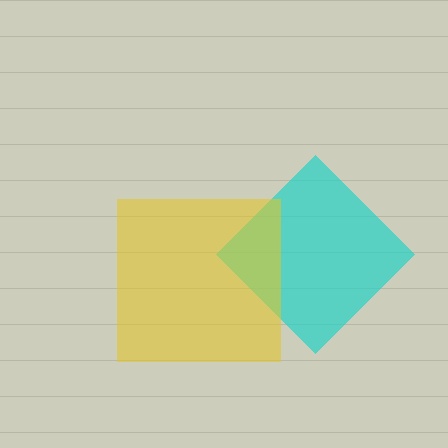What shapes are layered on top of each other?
The layered shapes are: a cyan diamond, a yellow square.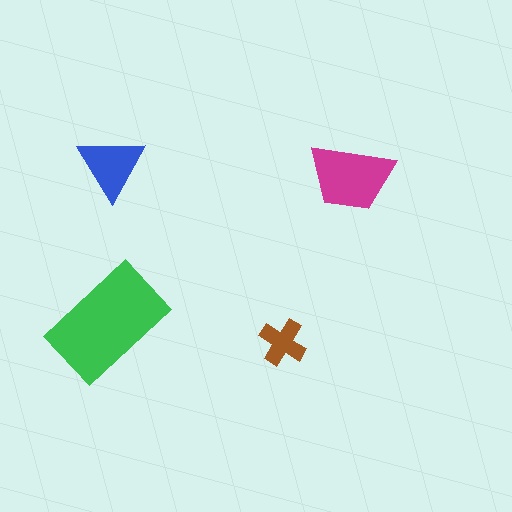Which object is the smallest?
The brown cross.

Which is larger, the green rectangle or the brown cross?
The green rectangle.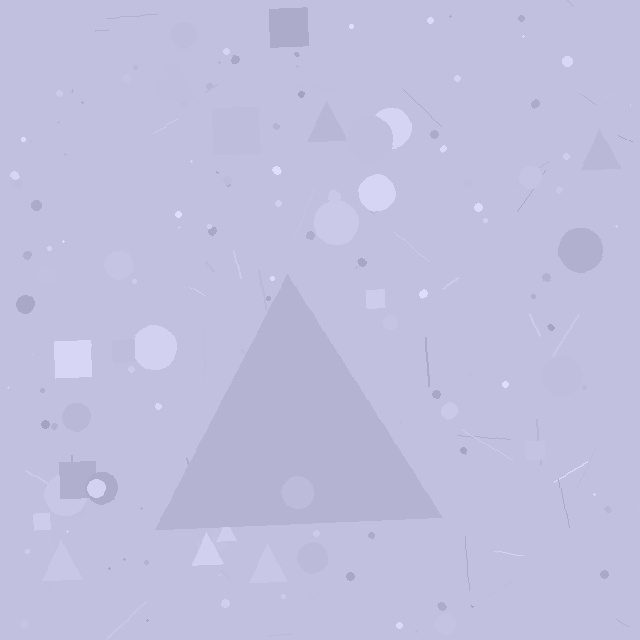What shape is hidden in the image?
A triangle is hidden in the image.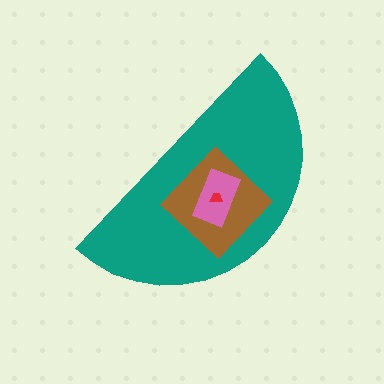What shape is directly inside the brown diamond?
The pink rectangle.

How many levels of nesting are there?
4.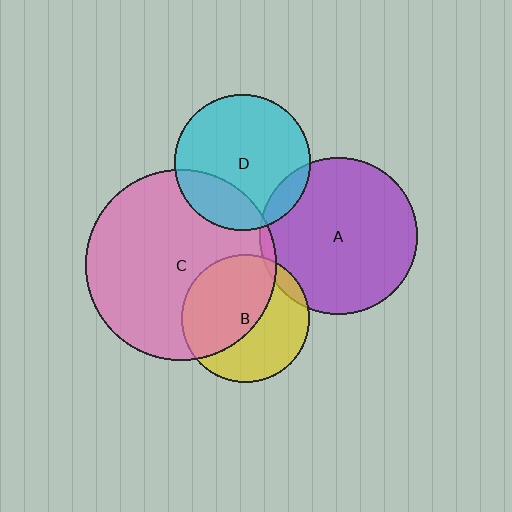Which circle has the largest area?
Circle C (pink).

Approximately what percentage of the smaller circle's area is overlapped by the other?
Approximately 10%.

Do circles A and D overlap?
Yes.